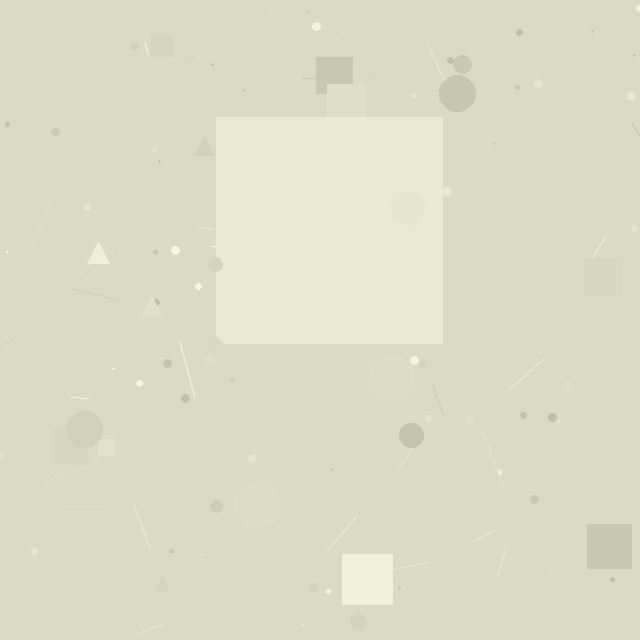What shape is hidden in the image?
A square is hidden in the image.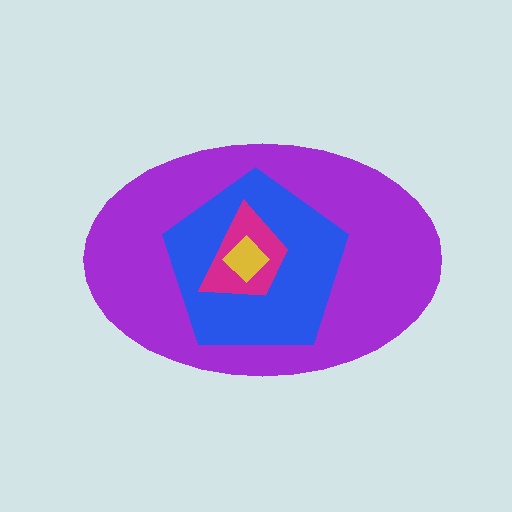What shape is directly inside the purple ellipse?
The blue pentagon.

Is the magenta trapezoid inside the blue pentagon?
Yes.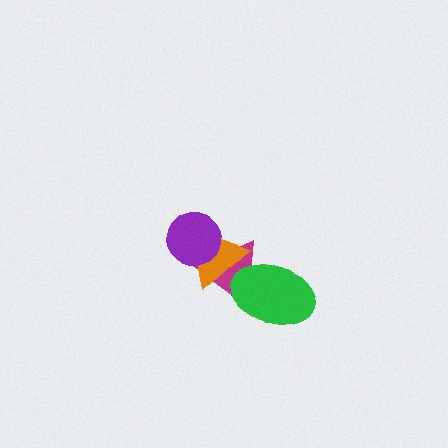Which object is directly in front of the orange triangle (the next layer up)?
The purple circle is directly in front of the orange triangle.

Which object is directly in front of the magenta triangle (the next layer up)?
The orange triangle is directly in front of the magenta triangle.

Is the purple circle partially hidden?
No, no other shape covers it.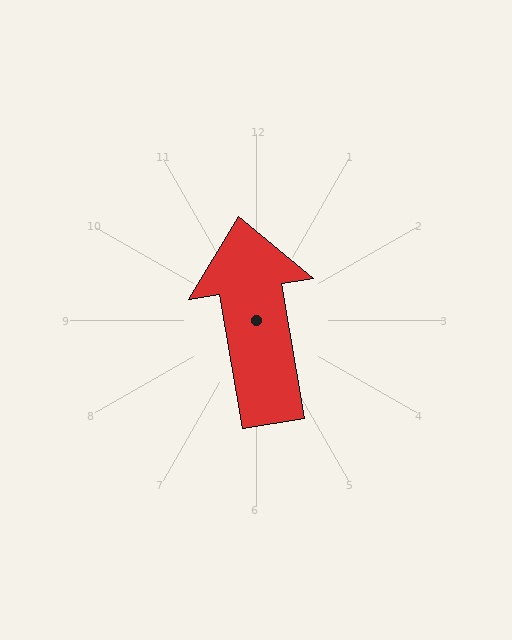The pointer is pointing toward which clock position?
Roughly 12 o'clock.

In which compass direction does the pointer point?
North.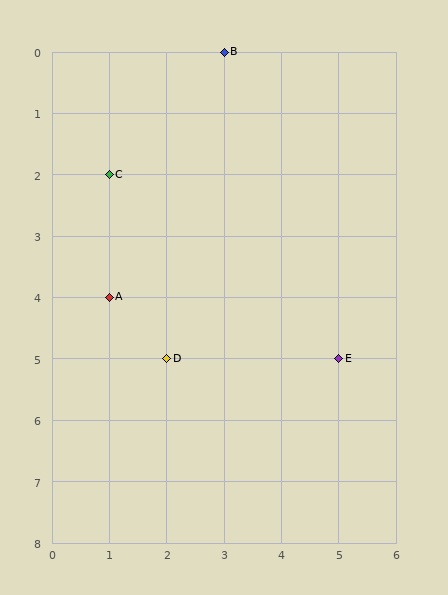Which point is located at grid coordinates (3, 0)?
Point B is at (3, 0).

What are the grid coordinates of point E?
Point E is at grid coordinates (5, 5).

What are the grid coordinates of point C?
Point C is at grid coordinates (1, 2).